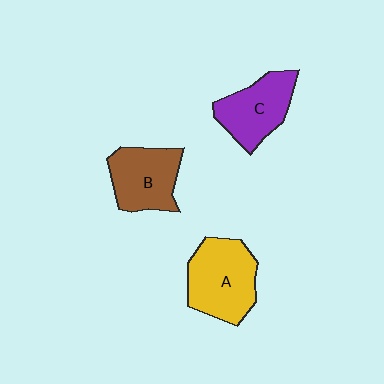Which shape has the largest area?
Shape A (yellow).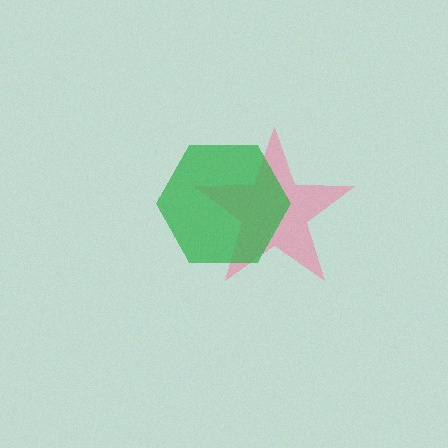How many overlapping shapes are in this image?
There are 2 overlapping shapes in the image.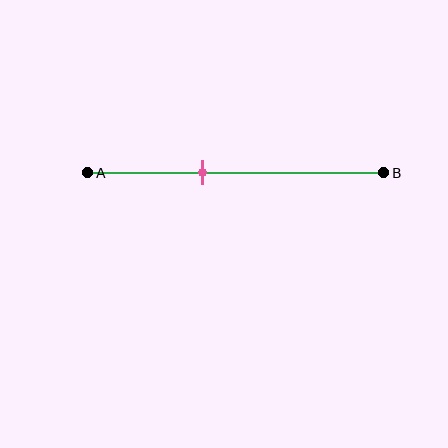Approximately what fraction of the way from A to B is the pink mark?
The pink mark is approximately 40% of the way from A to B.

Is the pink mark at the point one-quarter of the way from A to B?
No, the mark is at about 40% from A, not at the 25% one-quarter point.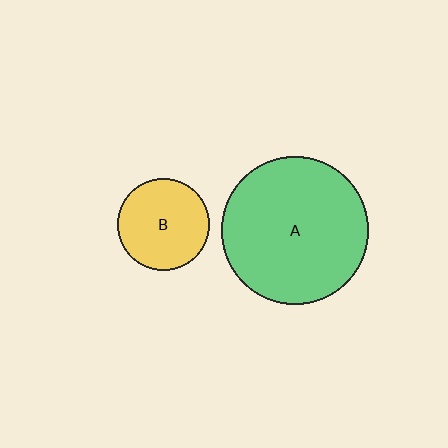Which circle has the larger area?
Circle A (green).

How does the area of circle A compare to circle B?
Approximately 2.6 times.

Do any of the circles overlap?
No, none of the circles overlap.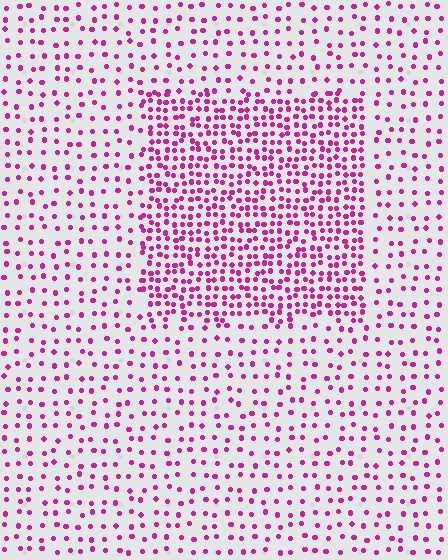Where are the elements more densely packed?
The elements are more densely packed inside the rectangle boundary.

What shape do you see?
I see a rectangle.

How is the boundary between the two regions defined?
The boundary is defined by a change in element density (approximately 2.3x ratio). All elements are the same color, size, and shape.